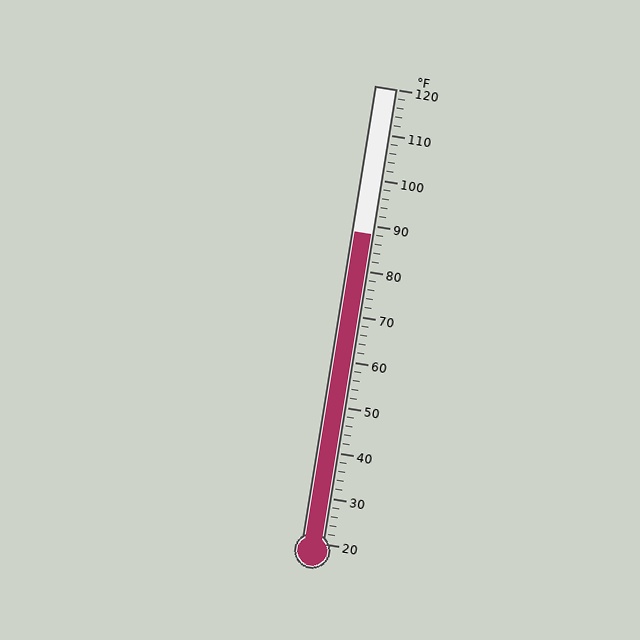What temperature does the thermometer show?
The thermometer shows approximately 88°F.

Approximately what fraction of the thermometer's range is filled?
The thermometer is filled to approximately 70% of its range.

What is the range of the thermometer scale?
The thermometer scale ranges from 20°F to 120°F.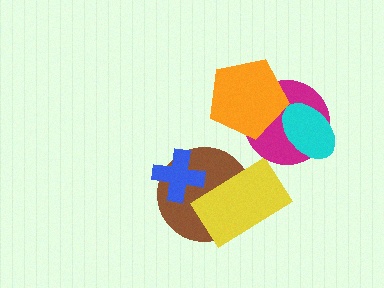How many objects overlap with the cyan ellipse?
1 object overlaps with the cyan ellipse.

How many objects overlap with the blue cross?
1 object overlaps with the blue cross.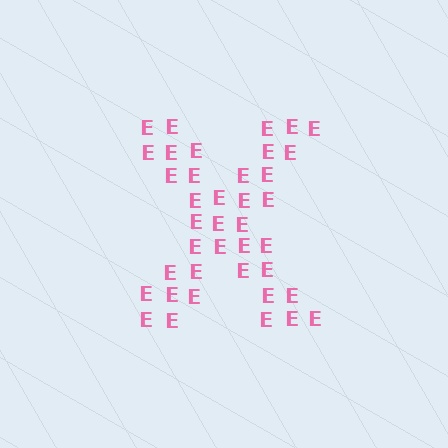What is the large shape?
The large shape is the letter X.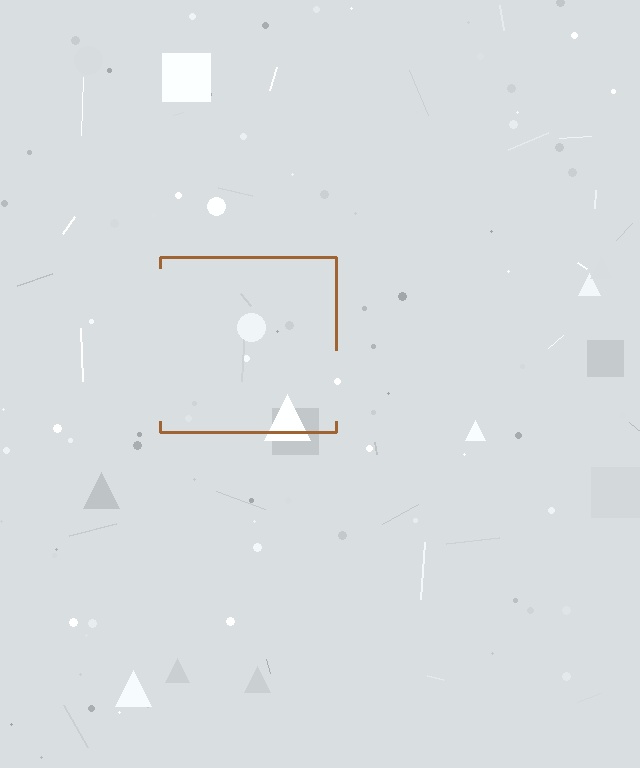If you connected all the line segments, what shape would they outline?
They would outline a square.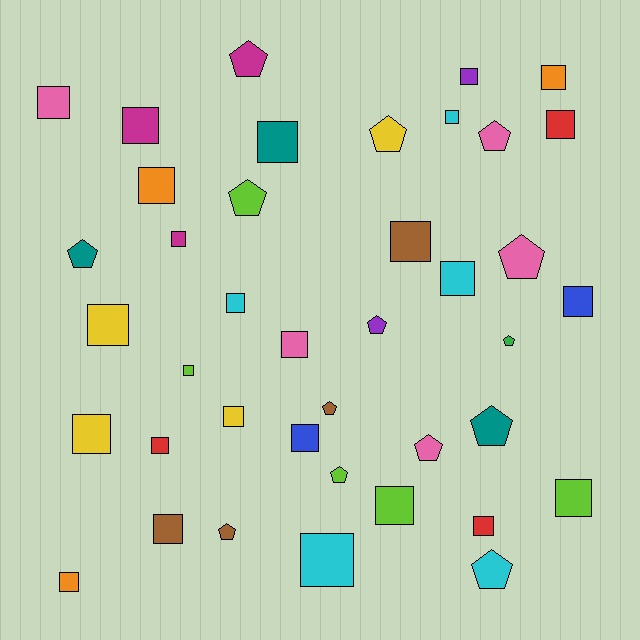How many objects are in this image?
There are 40 objects.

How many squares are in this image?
There are 26 squares.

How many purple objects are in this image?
There are 2 purple objects.